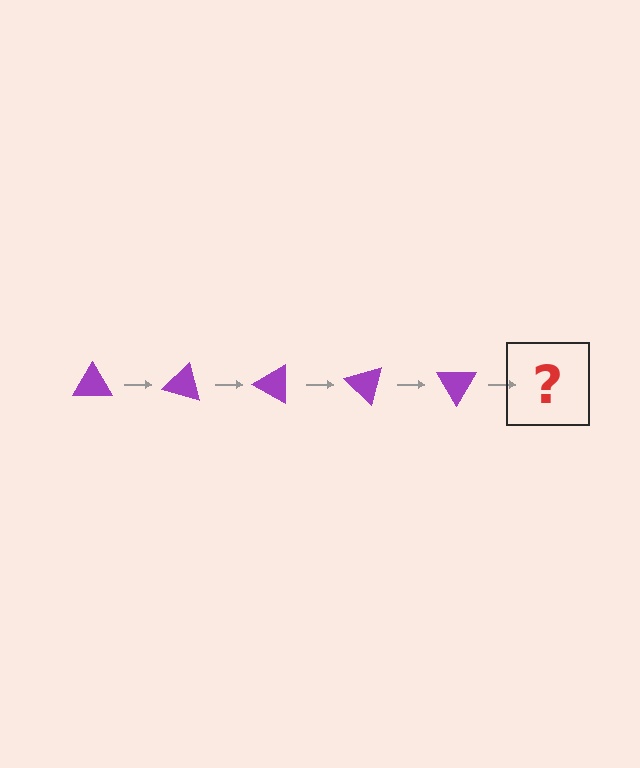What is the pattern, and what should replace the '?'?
The pattern is that the triangle rotates 15 degrees each step. The '?' should be a purple triangle rotated 75 degrees.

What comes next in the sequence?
The next element should be a purple triangle rotated 75 degrees.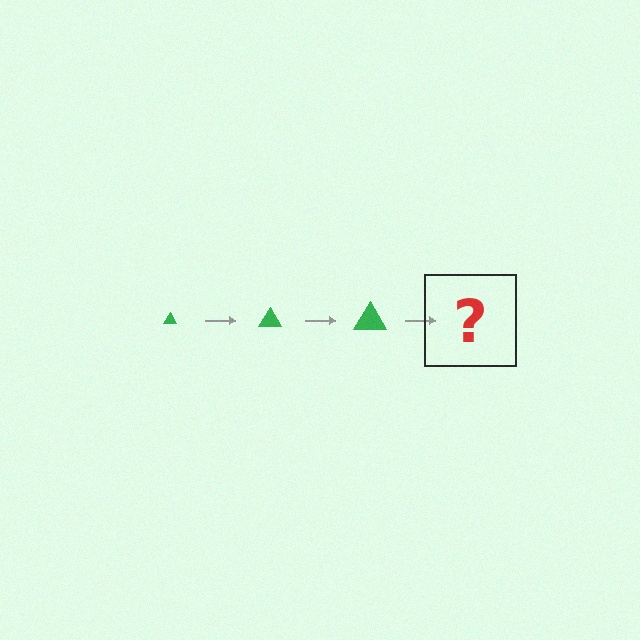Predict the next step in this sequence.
The next step is a green triangle, larger than the previous one.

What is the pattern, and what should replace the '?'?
The pattern is that the triangle gets progressively larger each step. The '?' should be a green triangle, larger than the previous one.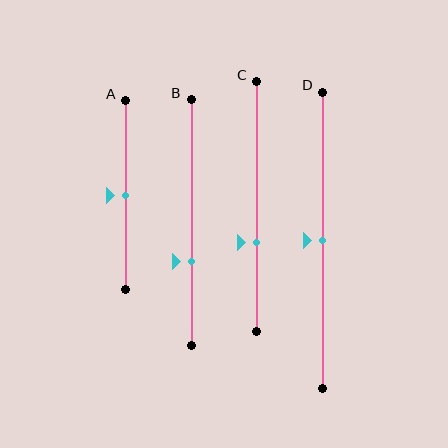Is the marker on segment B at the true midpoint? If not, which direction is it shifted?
No, the marker on segment B is shifted downward by about 16% of the segment length.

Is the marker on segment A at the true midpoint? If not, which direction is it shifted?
Yes, the marker on segment A is at the true midpoint.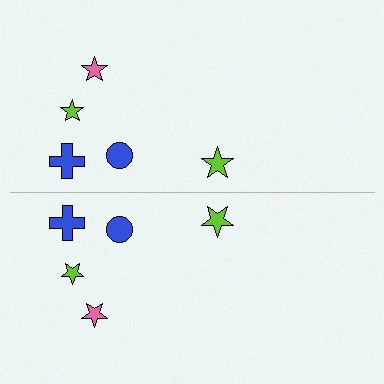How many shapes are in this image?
There are 10 shapes in this image.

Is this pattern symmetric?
Yes, this pattern has bilateral (reflection) symmetry.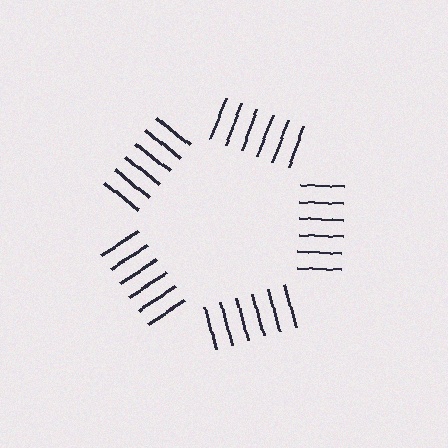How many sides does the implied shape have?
5 sides — the line-ends trace a pentagon.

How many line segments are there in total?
30 — 6 along each of the 5 edges.